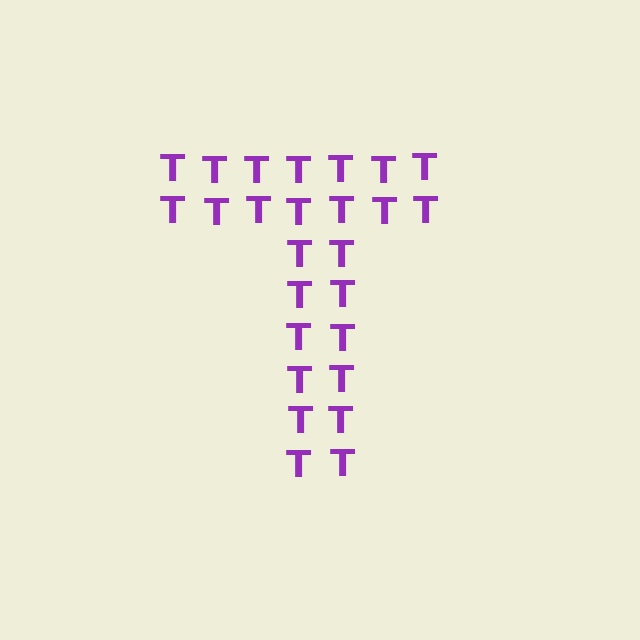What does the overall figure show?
The overall figure shows the letter T.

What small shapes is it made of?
It is made of small letter T's.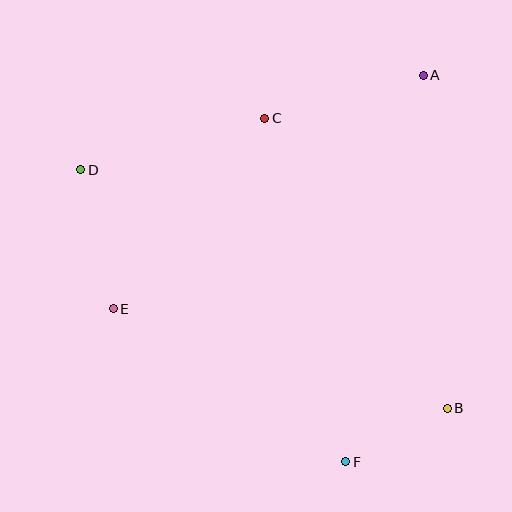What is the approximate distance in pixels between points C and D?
The distance between C and D is approximately 191 pixels.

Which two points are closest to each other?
Points B and F are closest to each other.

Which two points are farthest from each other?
Points B and D are farthest from each other.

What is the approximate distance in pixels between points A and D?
The distance between A and D is approximately 355 pixels.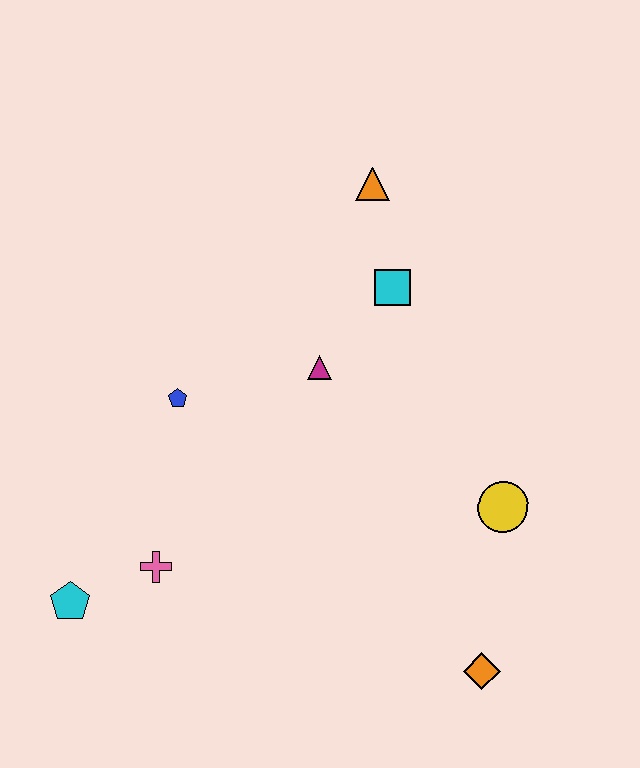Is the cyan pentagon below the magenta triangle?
Yes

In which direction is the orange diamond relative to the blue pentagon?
The orange diamond is to the right of the blue pentagon.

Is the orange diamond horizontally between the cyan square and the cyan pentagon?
No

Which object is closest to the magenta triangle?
The cyan square is closest to the magenta triangle.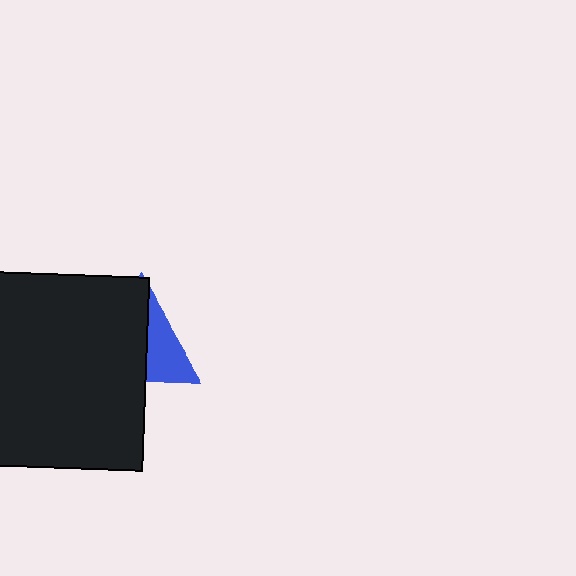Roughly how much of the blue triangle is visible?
A small part of it is visible (roughly 39%).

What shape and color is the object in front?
The object in front is a black rectangle.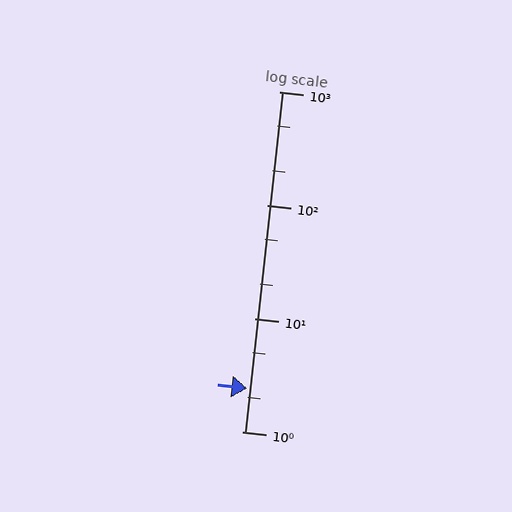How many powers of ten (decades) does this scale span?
The scale spans 3 decades, from 1 to 1000.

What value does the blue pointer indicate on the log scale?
The pointer indicates approximately 2.4.